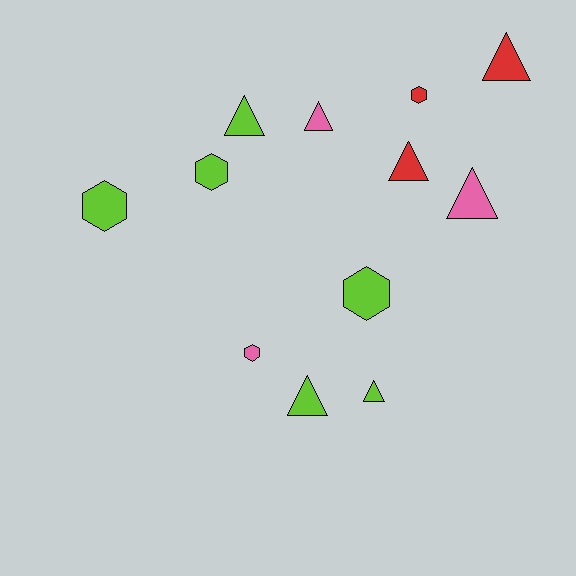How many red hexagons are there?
There is 1 red hexagon.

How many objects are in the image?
There are 12 objects.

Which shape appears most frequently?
Triangle, with 7 objects.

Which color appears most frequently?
Lime, with 6 objects.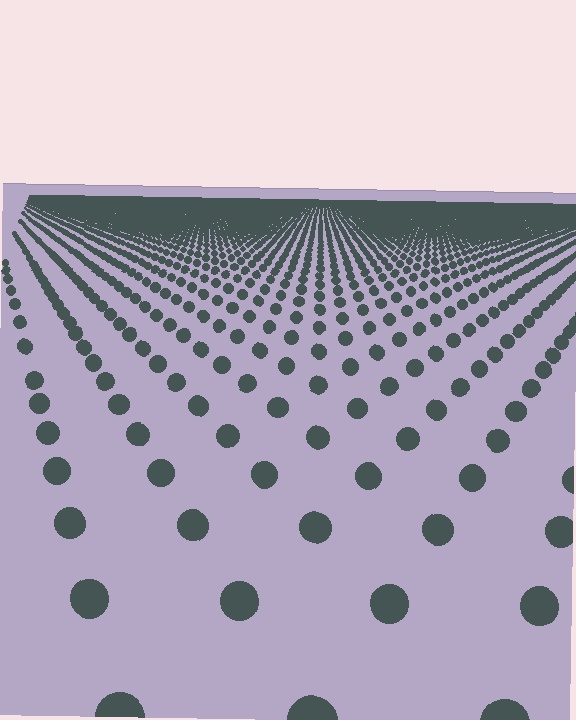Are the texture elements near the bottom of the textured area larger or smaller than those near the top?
Larger. Near the bottom, elements are closer to the viewer and appear at a bigger on-screen size.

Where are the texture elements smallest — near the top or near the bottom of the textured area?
Near the top.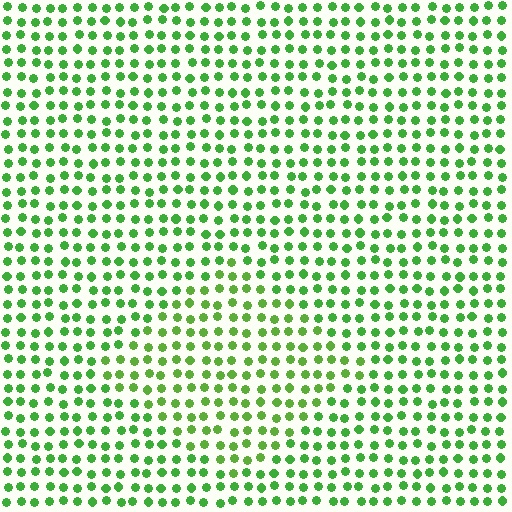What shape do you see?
I see a diamond.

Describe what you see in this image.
The image is filled with small green elements in a uniform arrangement. A diamond-shaped region is visible where the elements are tinted to a slightly different hue, forming a subtle color boundary.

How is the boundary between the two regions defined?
The boundary is defined purely by a slight shift in hue (about 16 degrees). Spacing, size, and orientation are identical on both sides.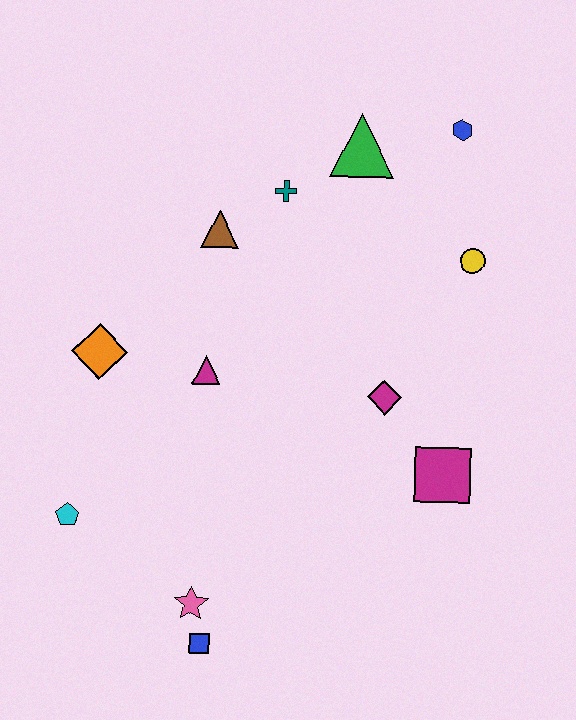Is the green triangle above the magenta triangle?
Yes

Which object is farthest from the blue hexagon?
The blue square is farthest from the blue hexagon.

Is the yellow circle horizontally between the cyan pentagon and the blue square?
No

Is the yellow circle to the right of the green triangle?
Yes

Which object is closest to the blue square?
The pink star is closest to the blue square.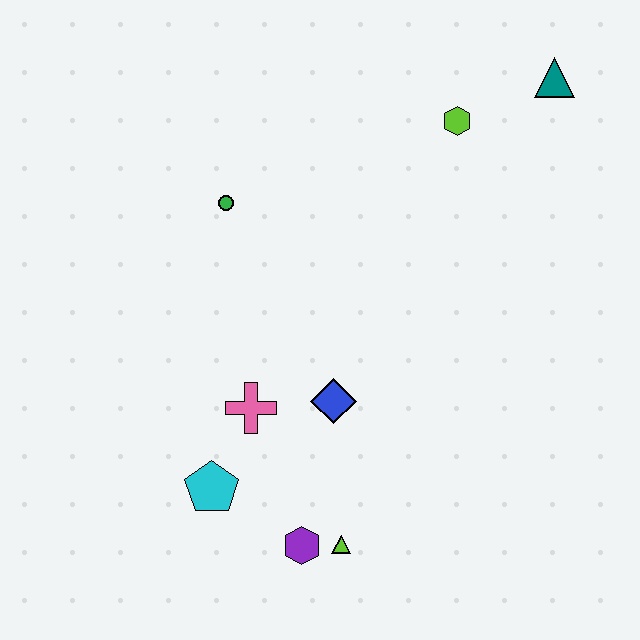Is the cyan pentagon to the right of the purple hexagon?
No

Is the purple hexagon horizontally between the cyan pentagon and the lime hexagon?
Yes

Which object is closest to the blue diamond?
The pink cross is closest to the blue diamond.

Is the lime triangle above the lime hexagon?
No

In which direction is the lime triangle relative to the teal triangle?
The lime triangle is below the teal triangle.